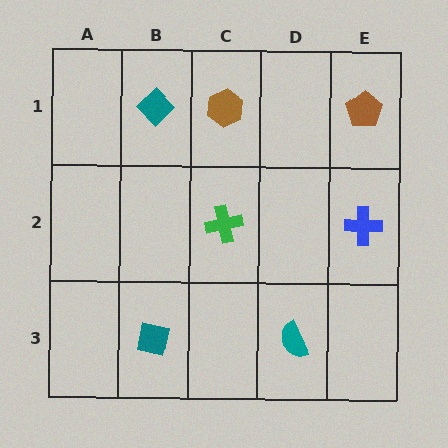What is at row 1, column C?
A brown hexagon.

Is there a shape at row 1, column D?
No, that cell is empty.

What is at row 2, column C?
A green cross.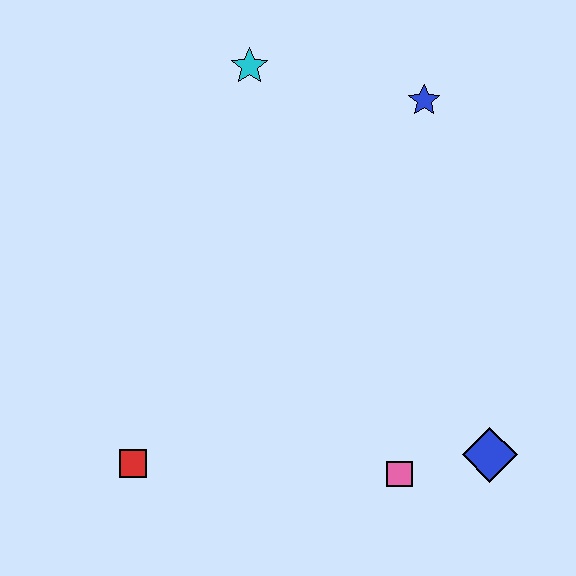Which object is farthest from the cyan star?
The blue diamond is farthest from the cyan star.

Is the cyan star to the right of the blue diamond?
No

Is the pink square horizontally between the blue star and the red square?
Yes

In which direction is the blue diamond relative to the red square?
The blue diamond is to the right of the red square.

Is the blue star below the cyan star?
Yes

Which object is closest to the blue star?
The cyan star is closest to the blue star.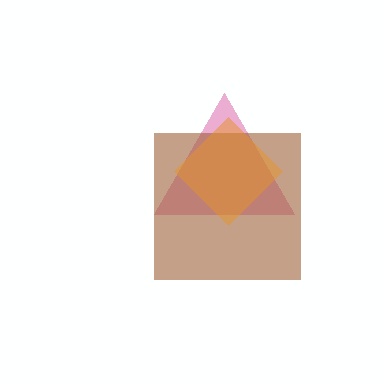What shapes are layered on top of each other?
The layered shapes are: a pink triangle, a brown square, an orange diamond.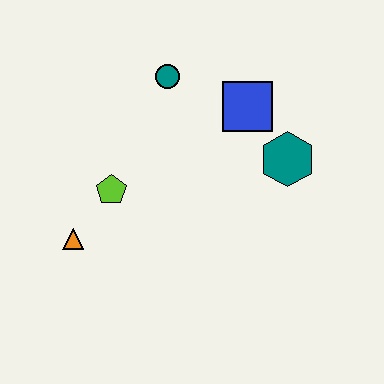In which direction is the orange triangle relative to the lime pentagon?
The orange triangle is below the lime pentagon.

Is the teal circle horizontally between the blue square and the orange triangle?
Yes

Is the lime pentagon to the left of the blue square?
Yes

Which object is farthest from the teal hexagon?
The orange triangle is farthest from the teal hexagon.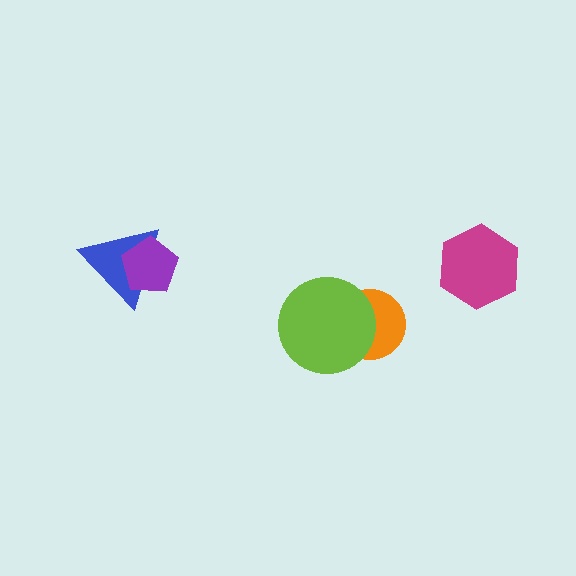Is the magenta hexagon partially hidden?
No, no other shape covers it.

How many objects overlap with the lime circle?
1 object overlaps with the lime circle.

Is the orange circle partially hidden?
Yes, it is partially covered by another shape.